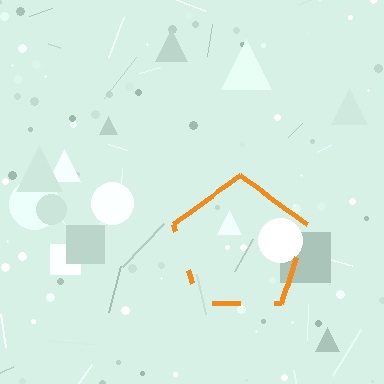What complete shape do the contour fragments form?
The contour fragments form a pentagon.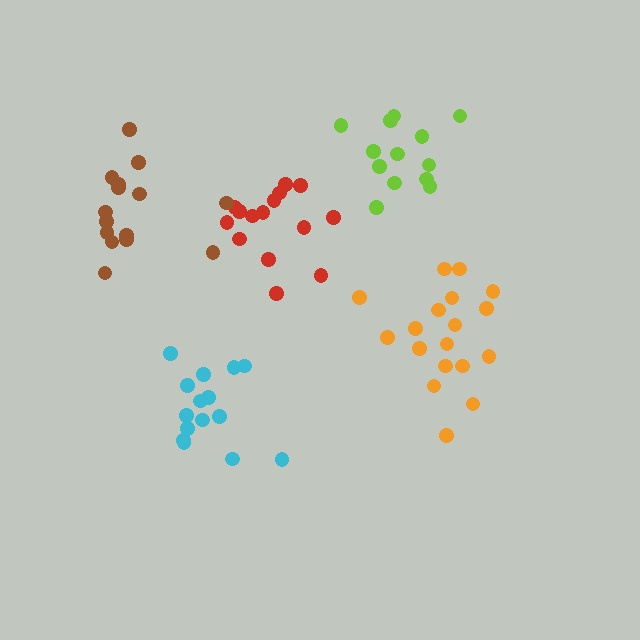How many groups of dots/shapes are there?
There are 5 groups.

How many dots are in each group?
Group 1: 15 dots, Group 2: 18 dots, Group 3: 13 dots, Group 4: 15 dots, Group 5: 15 dots (76 total).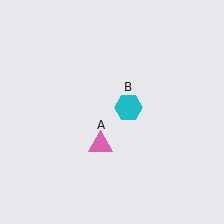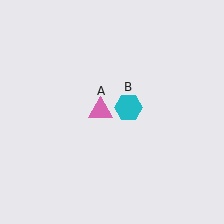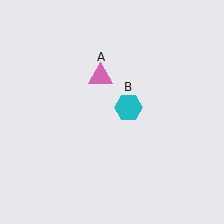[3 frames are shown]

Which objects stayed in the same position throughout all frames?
Cyan hexagon (object B) remained stationary.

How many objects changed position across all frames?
1 object changed position: pink triangle (object A).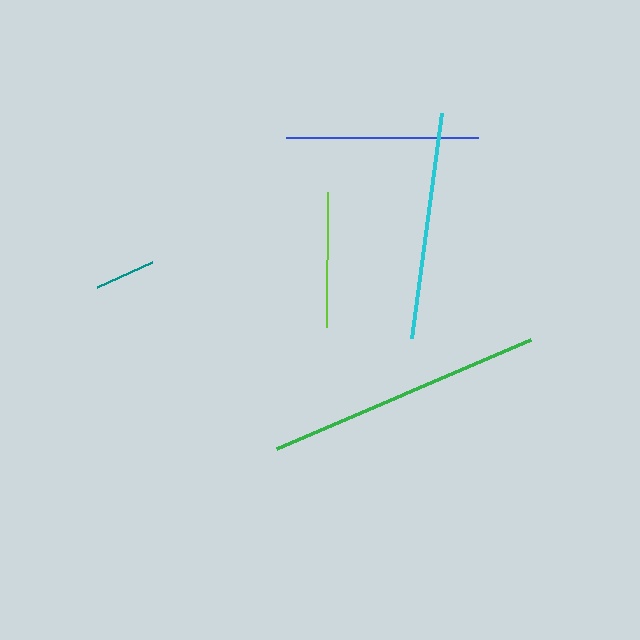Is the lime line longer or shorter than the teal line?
The lime line is longer than the teal line.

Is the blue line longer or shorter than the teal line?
The blue line is longer than the teal line.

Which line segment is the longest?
The green line is the longest at approximately 277 pixels.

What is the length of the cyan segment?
The cyan segment is approximately 228 pixels long.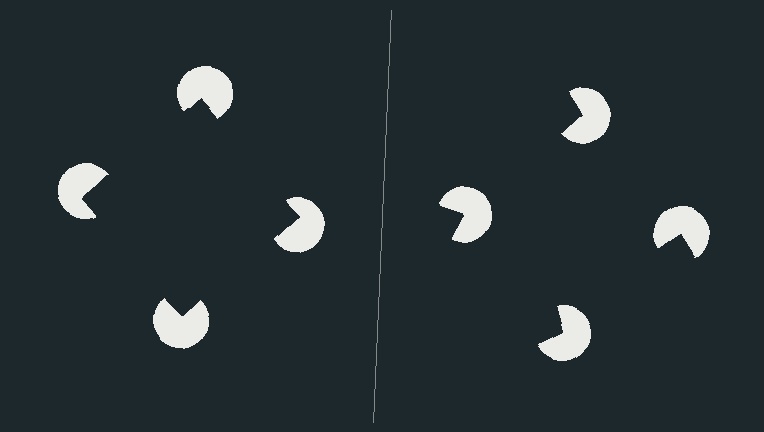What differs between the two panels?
The pac-man discs are positioned identically on both sides; only the wedge orientations differ. On the left they align to a square; on the right they are misaligned.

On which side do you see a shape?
An illusory square appears on the left side. On the right side the wedge cuts are rotated, so no coherent shape forms.